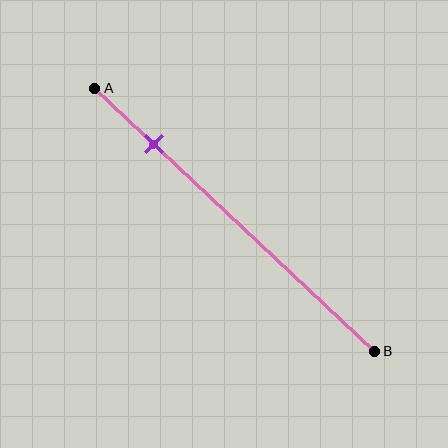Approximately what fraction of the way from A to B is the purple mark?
The purple mark is approximately 20% of the way from A to B.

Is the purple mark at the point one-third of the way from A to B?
No, the mark is at about 20% from A, not at the 33% one-third point.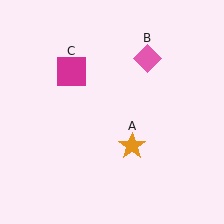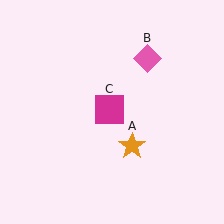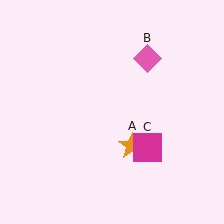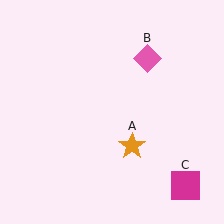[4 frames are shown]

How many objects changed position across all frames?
1 object changed position: magenta square (object C).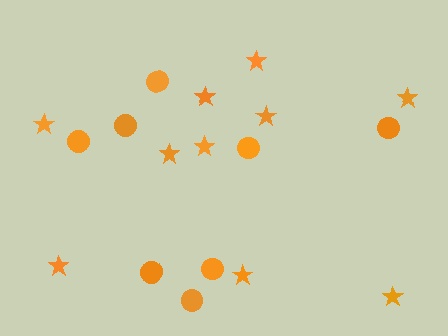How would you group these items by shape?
There are 2 groups: one group of circles (8) and one group of stars (10).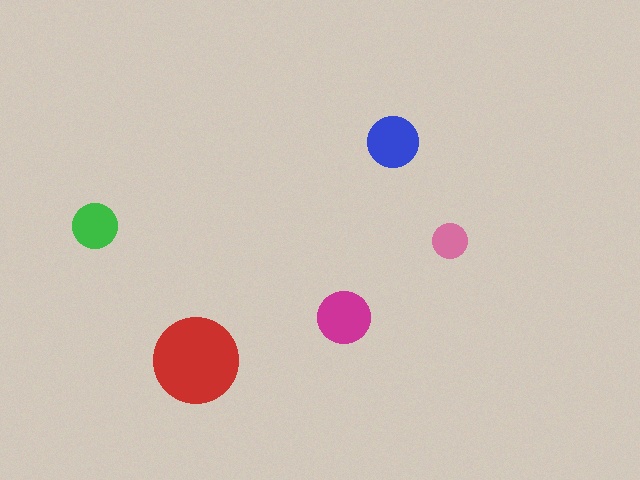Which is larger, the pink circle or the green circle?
The green one.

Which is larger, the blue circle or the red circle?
The red one.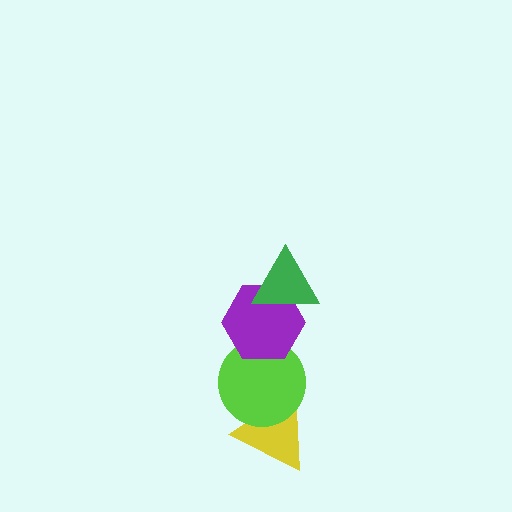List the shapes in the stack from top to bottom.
From top to bottom: the green triangle, the purple hexagon, the lime circle, the yellow triangle.